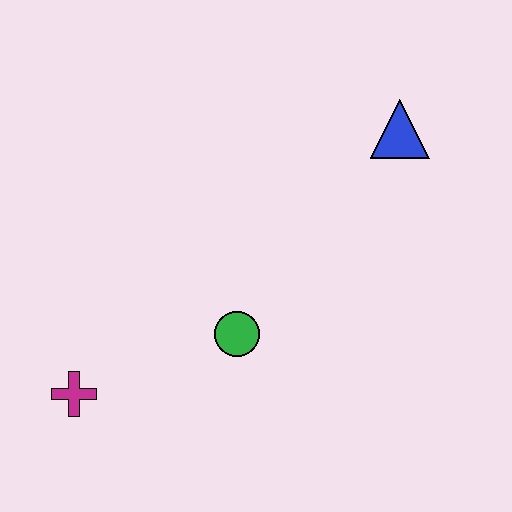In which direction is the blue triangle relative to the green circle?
The blue triangle is above the green circle.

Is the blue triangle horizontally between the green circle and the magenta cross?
No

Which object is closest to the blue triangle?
The green circle is closest to the blue triangle.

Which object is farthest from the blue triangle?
The magenta cross is farthest from the blue triangle.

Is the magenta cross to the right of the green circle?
No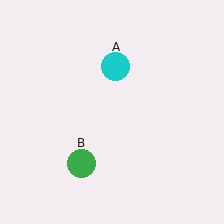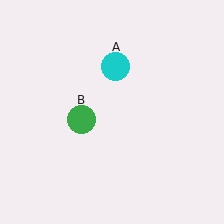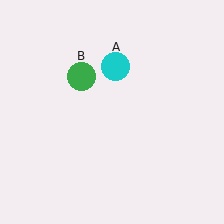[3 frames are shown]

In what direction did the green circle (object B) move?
The green circle (object B) moved up.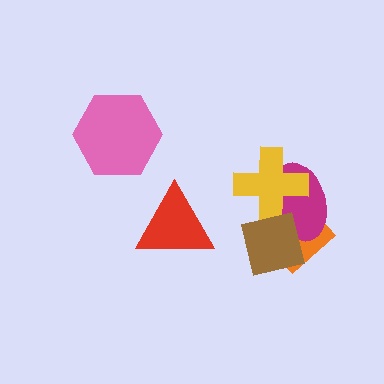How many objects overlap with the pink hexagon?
0 objects overlap with the pink hexagon.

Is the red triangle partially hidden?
No, no other shape covers it.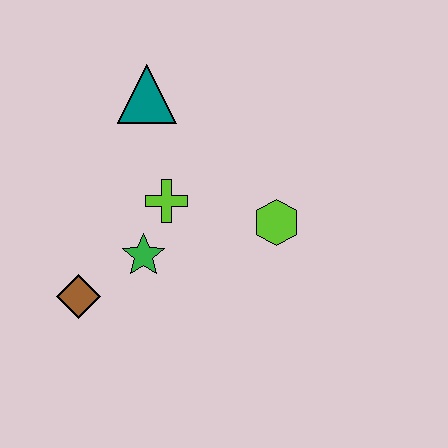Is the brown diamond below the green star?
Yes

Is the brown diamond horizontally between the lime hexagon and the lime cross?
No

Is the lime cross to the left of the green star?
No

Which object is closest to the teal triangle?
The lime cross is closest to the teal triangle.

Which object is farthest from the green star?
The teal triangle is farthest from the green star.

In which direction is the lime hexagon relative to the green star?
The lime hexagon is to the right of the green star.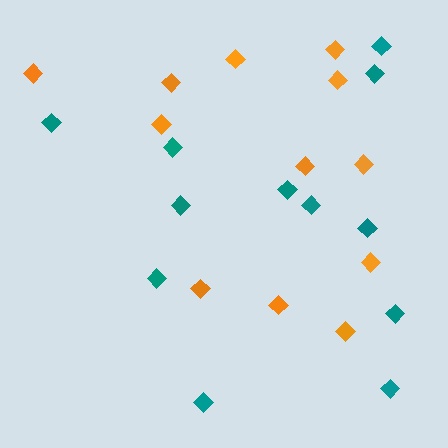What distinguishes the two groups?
There are 2 groups: one group of teal diamonds (12) and one group of orange diamonds (12).